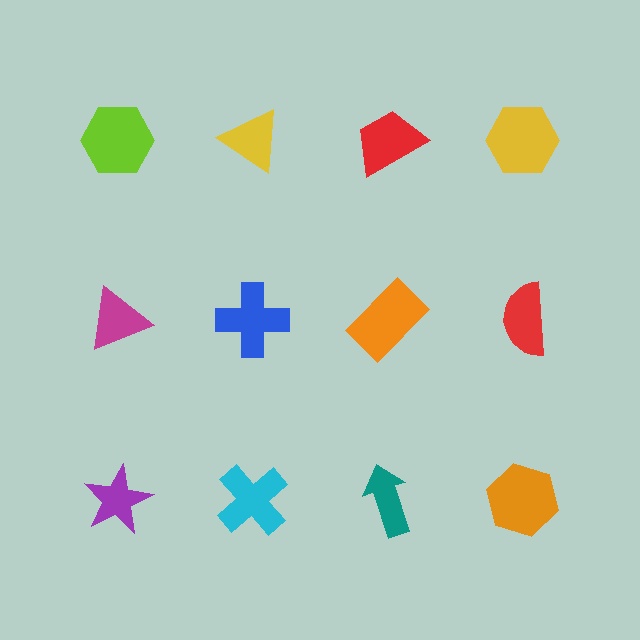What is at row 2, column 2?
A blue cross.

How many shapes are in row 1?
4 shapes.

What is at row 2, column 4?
A red semicircle.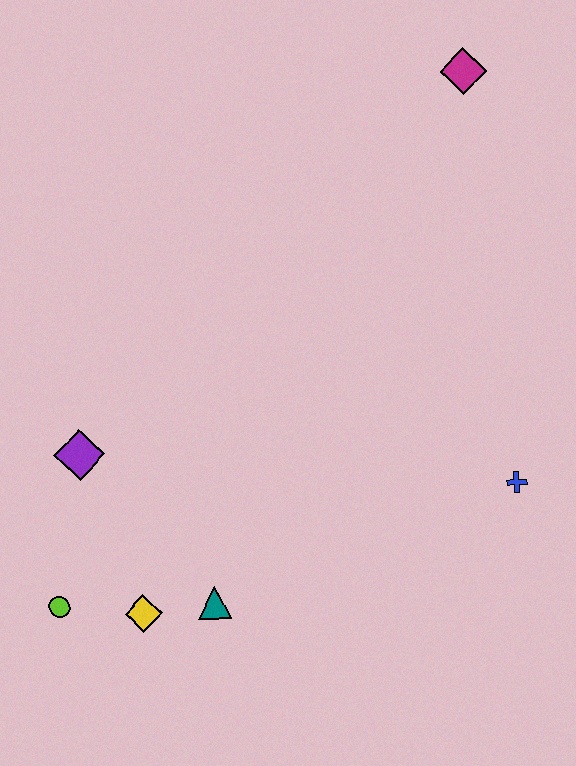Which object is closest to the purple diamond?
The lime circle is closest to the purple diamond.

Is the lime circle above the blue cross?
No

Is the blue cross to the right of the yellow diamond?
Yes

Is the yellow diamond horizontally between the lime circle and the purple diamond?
No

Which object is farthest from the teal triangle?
The magenta diamond is farthest from the teal triangle.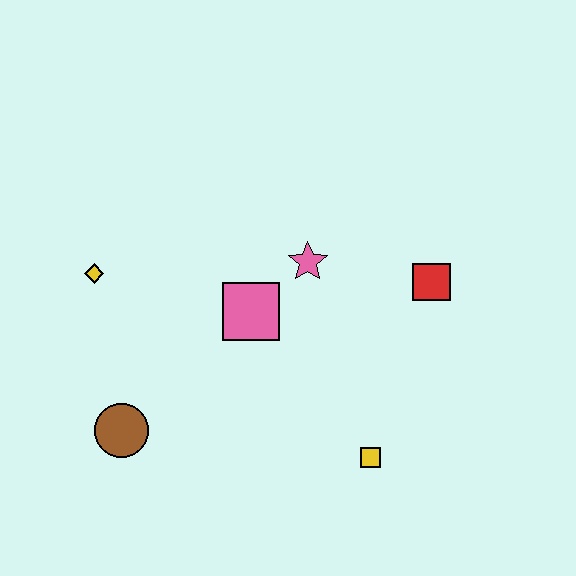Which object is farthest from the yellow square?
The yellow diamond is farthest from the yellow square.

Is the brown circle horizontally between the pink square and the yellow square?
No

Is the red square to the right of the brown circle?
Yes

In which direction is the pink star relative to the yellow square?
The pink star is above the yellow square.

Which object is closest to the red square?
The pink star is closest to the red square.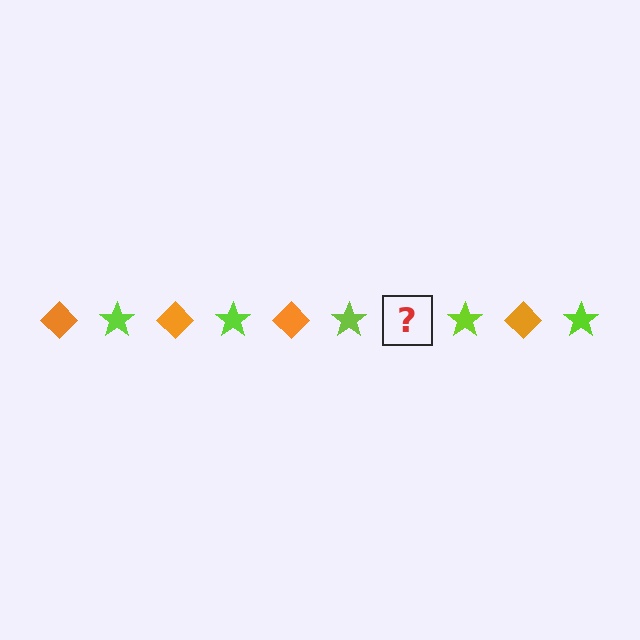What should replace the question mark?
The question mark should be replaced with an orange diamond.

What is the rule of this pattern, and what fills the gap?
The rule is that the pattern alternates between orange diamond and lime star. The gap should be filled with an orange diamond.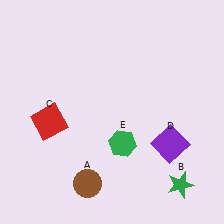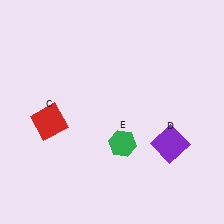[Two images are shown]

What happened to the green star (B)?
The green star (B) was removed in Image 2. It was in the bottom-right area of Image 1.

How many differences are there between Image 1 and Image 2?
There are 2 differences between the two images.